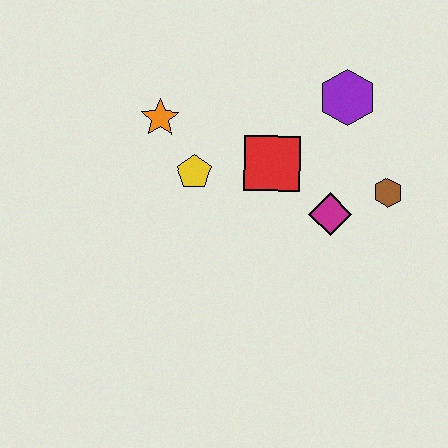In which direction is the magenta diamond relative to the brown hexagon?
The magenta diamond is to the left of the brown hexagon.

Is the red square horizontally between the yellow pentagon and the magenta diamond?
Yes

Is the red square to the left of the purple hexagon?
Yes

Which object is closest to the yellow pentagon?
The orange star is closest to the yellow pentagon.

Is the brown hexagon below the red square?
Yes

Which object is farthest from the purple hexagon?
The orange star is farthest from the purple hexagon.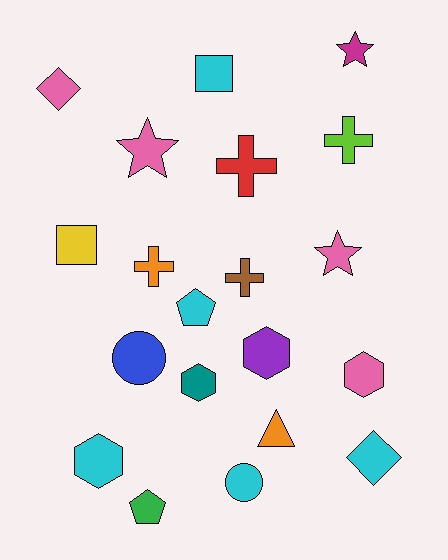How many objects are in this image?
There are 20 objects.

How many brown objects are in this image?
There is 1 brown object.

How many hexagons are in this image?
There are 4 hexagons.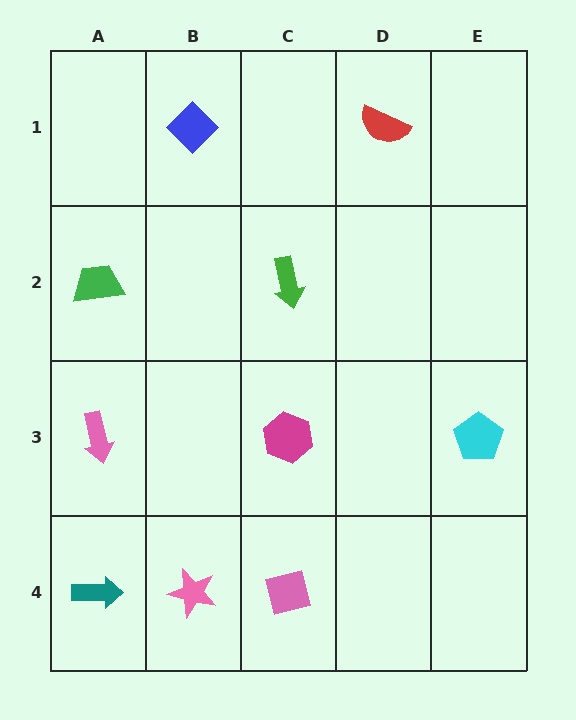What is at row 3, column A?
A pink arrow.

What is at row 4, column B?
A pink star.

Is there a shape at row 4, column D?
No, that cell is empty.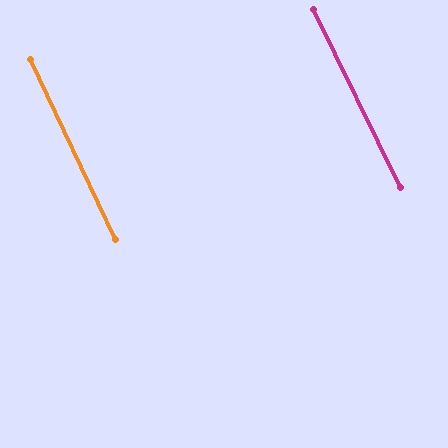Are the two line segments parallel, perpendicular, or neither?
Parallel — their directions differ by only 1.0°.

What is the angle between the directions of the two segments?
Approximately 1 degree.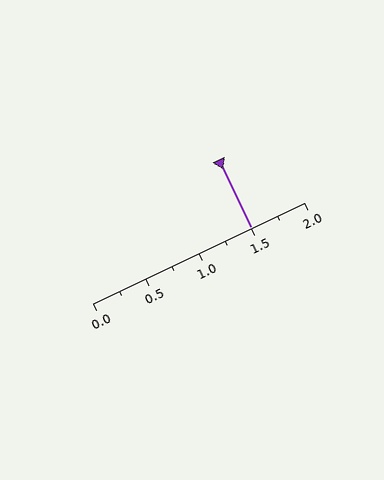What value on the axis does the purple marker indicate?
The marker indicates approximately 1.5.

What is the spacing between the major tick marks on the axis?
The major ticks are spaced 0.5 apart.